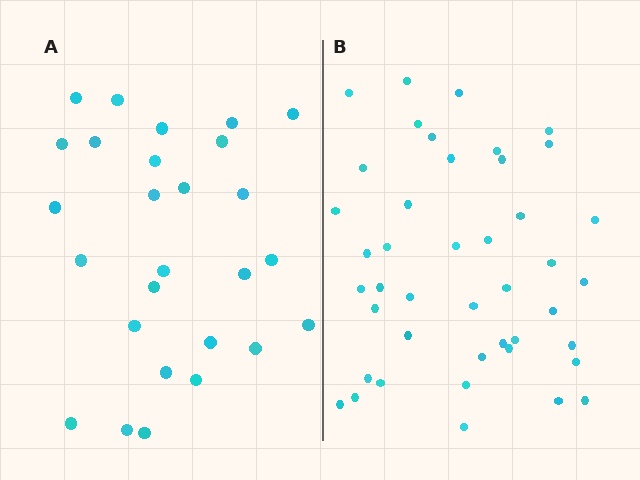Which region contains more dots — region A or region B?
Region B (the right region) has more dots.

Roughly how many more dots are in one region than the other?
Region B has approximately 15 more dots than region A.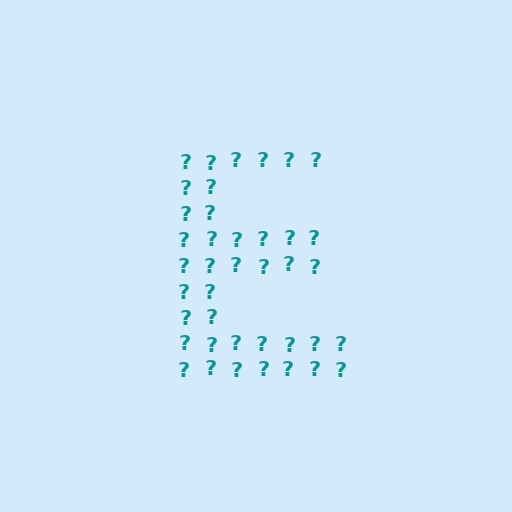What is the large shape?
The large shape is the letter E.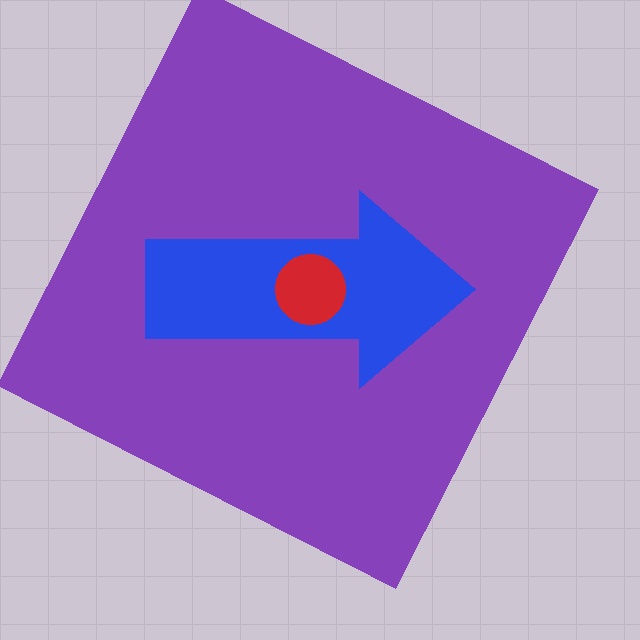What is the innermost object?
The red circle.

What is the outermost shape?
The purple square.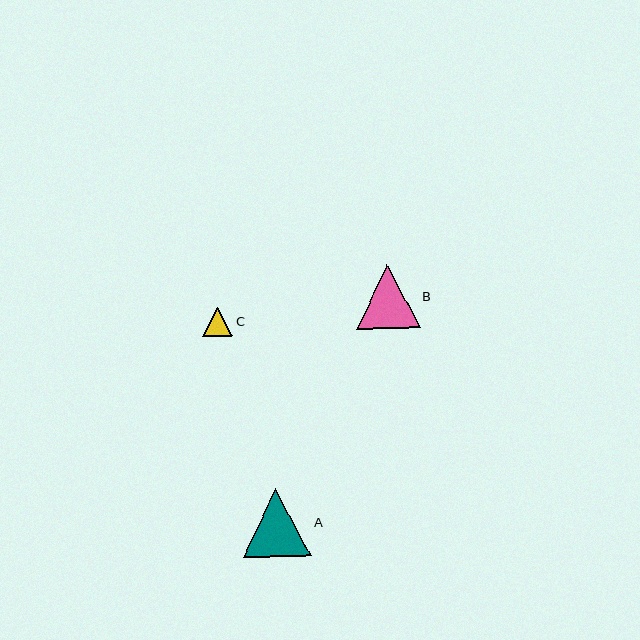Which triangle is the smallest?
Triangle C is the smallest with a size of approximately 30 pixels.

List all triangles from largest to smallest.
From largest to smallest: A, B, C.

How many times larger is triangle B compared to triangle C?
Triangle B is approximately 2.2 times the size of triangle C.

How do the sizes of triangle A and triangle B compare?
Triangle A and triangle B are approximately the same size.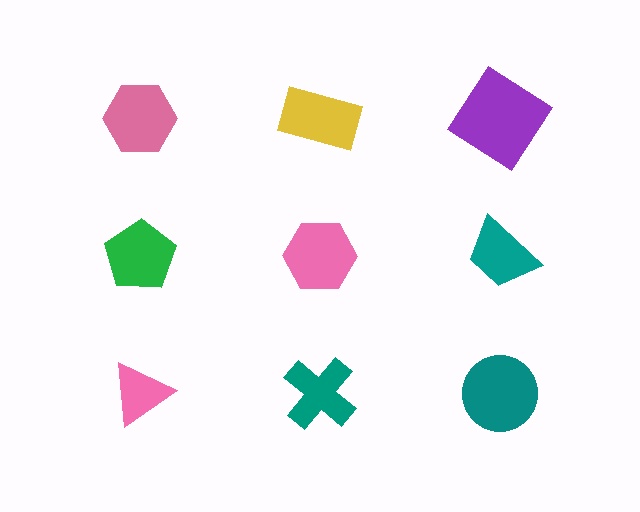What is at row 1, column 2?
A yellow rectangle.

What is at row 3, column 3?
A teal circle.